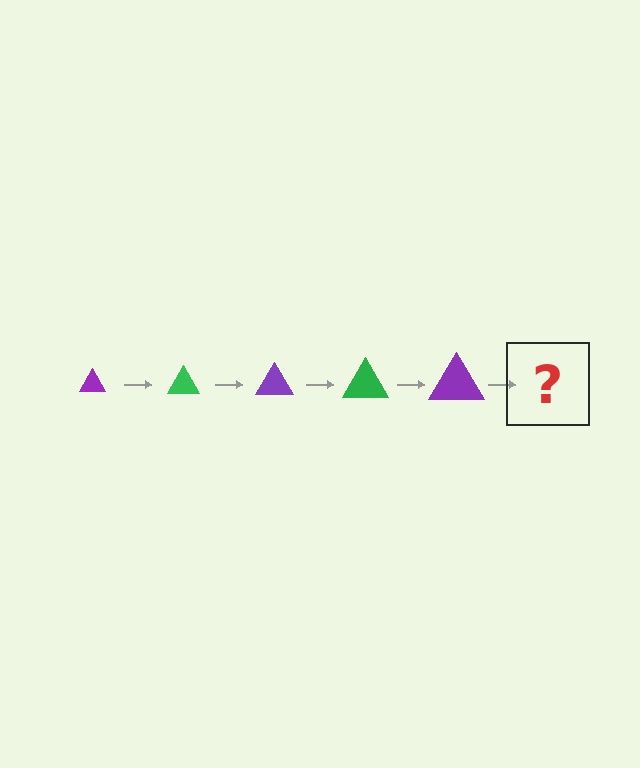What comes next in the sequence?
The next element should be a green triangle, larger than the previous one.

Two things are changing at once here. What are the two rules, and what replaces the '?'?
The two rules are that the triangle grows larger each step and the color cycles through purple and green. The '?' should be a green triangle, larger than the previous one.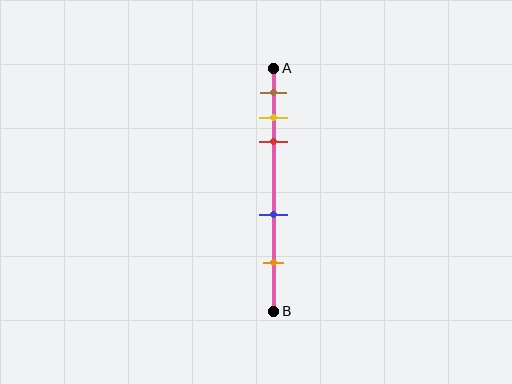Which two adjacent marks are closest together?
The yellow and red marks are the closest adjacent pair.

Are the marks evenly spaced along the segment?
No, the marks are not evenly spaced.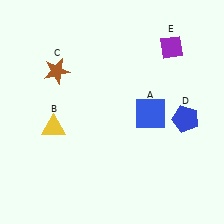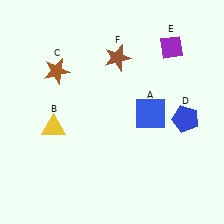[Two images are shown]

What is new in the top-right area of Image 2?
A brown star (F) was added in the top-right area of Image 2.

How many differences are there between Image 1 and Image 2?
There is 1 difference between the two images.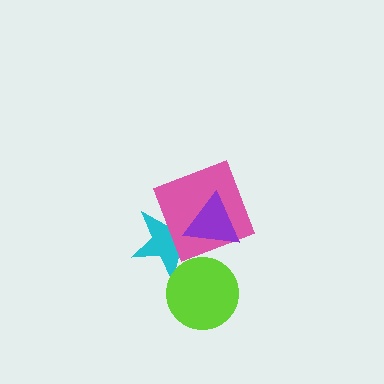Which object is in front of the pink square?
The purple triangle is in front of the pink square.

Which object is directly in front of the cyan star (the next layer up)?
The pink square is directly in front of the cyan star.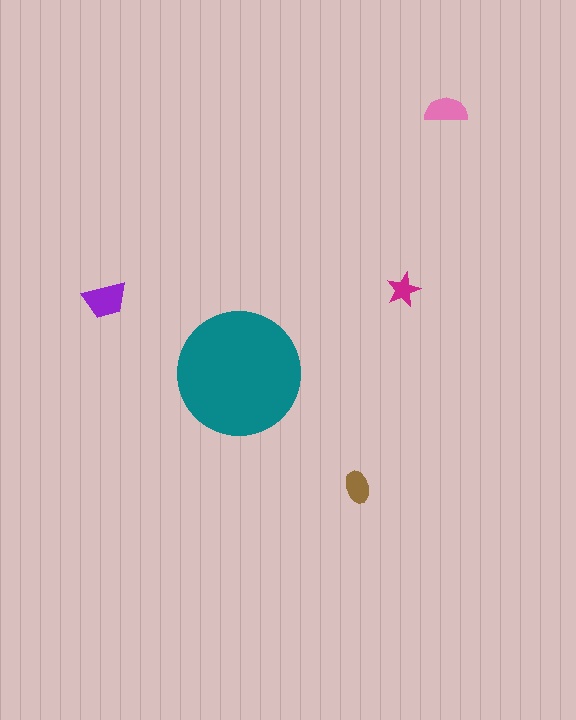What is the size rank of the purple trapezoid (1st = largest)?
2nd.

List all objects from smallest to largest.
The magenta star, the brown ellipse, the pink semicircle, the purple trapezoid, the teal circle.